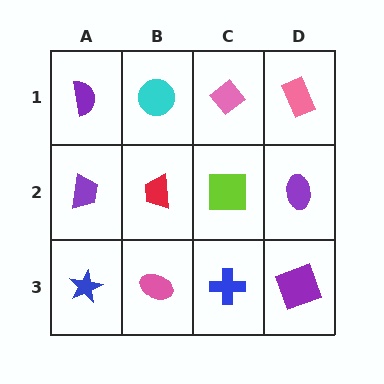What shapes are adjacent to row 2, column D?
A pink rectangle (row 1, column D), a purple square (row 3, column D), a lime square (row 2, column C).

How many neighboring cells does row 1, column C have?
3.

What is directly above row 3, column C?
A lime square.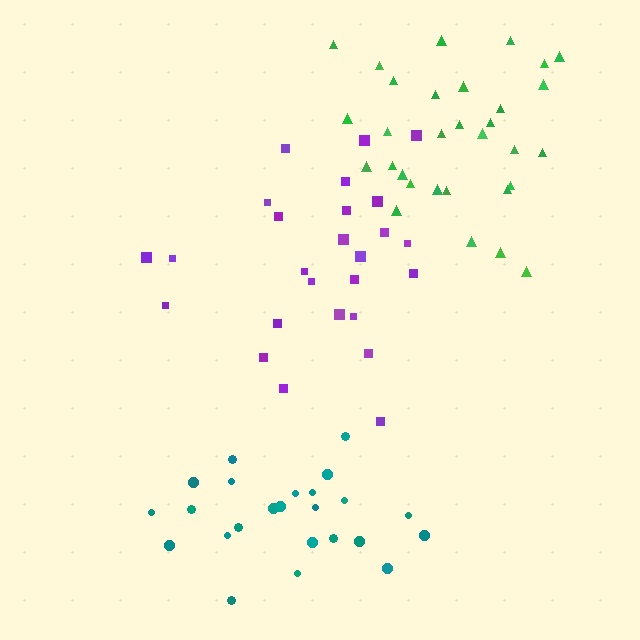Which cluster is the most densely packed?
Green.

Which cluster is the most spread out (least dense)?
Teal.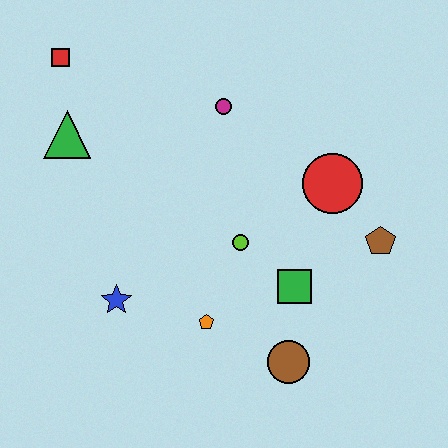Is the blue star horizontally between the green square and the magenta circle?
No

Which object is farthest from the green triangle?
The brown pentagon is farthest from the green triangle.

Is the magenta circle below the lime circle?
No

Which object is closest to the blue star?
The orange pentagon is closest to the blue star.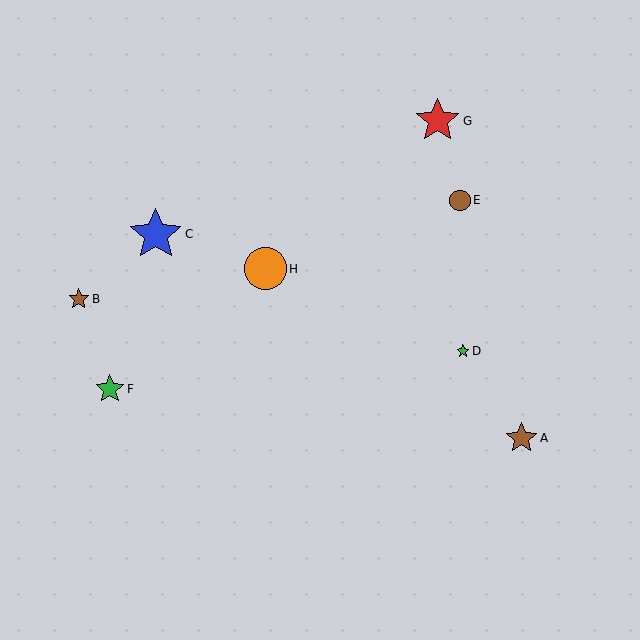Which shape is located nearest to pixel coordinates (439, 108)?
The red star (labeled G) at (438, 121) is nearest to that location.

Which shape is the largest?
The blue star (labeled C) is the largest.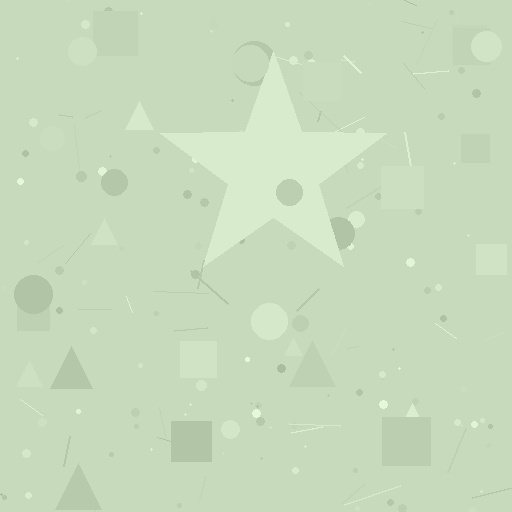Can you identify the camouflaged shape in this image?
The camouflaged shape is a star.